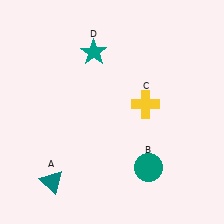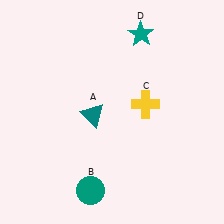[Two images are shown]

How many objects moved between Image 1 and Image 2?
3 objects moved between the two images.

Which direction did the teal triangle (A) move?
The teal triangle (A) moved up.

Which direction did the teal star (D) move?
The teal star (D) moved right.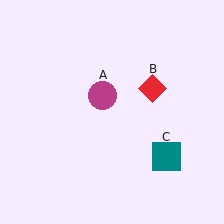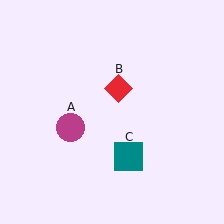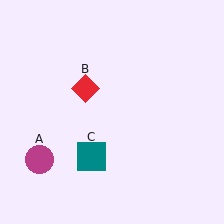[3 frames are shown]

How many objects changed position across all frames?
3 objects changed position: magenta circle (object A), red diamond (object B), teal square (object C).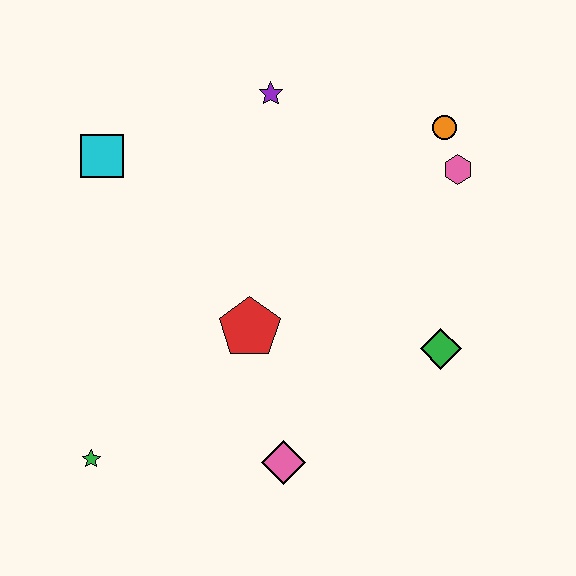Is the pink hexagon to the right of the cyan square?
Yes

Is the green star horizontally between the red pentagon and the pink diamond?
No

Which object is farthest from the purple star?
The green star is farthest from the purple star.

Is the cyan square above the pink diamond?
Yes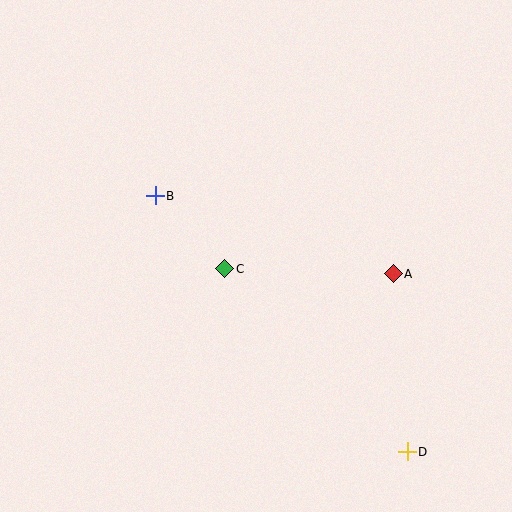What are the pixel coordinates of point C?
Point C is at (225, 269).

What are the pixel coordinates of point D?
Point D is at (407, 452).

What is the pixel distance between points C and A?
The distance between C and A is 169 pixels.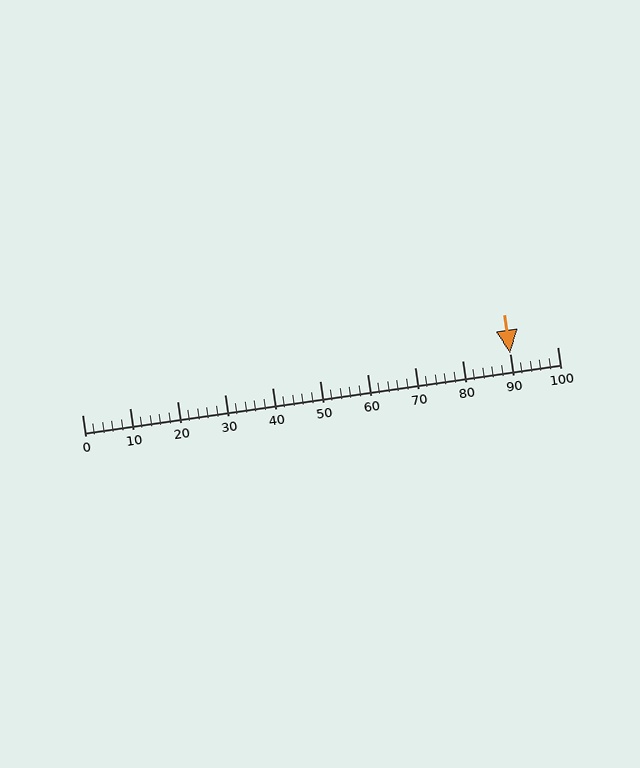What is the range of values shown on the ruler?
The ruler shows values from 0 to 100.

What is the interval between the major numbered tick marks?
The major tick marks are spaced 10 units apart.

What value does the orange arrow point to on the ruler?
The orange arrow points to approximately 90.